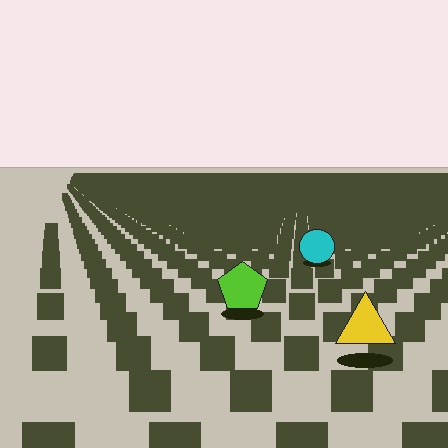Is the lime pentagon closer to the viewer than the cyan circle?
Yes. The lime pentagon is closer — you can tell from the texture gradient: the ground texture is coarser near it.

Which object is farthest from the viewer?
The cyan circle is farthest from the viewer. It appears smaller and the ground texture around it is denser.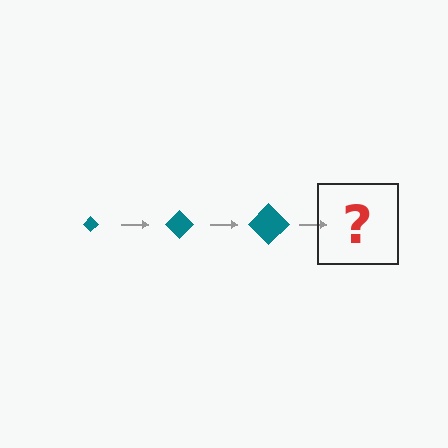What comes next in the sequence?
The next element should be a teal diamond, larger than the previous one.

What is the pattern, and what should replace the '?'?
The pattern is that the diamond gets progressively larger each step. The '?' should be a teal diamond, larger than the previous one.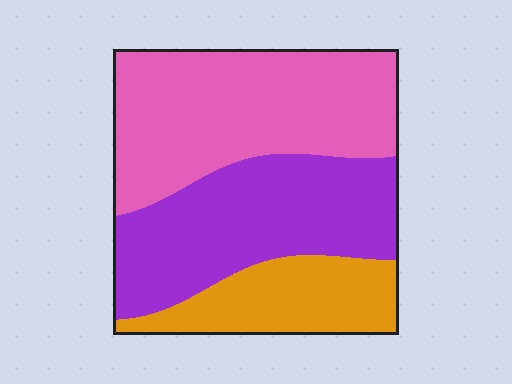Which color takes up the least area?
Orange, at roughly 20%.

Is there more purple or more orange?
Purple.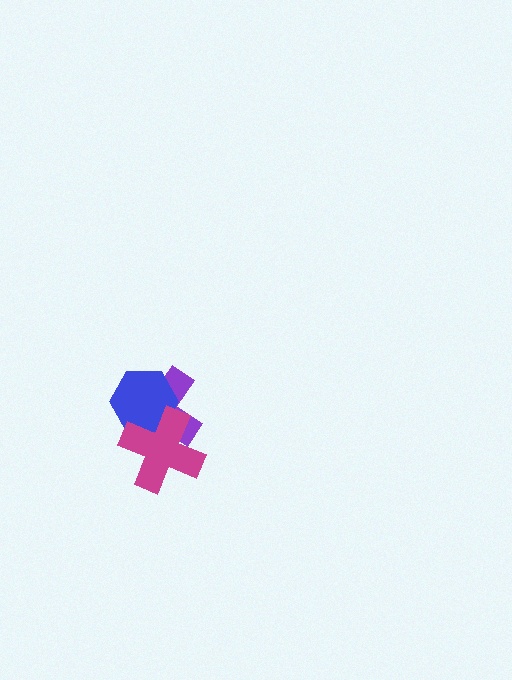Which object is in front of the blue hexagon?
The magenta cross is in front of the blue hexagon.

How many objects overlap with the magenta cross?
2 objects overlap with the magenta cross.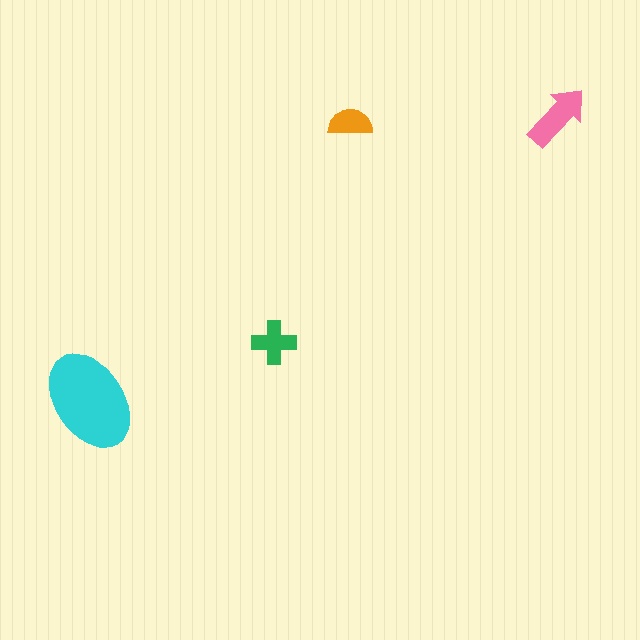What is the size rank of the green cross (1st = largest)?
3rd.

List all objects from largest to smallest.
The cyan ellipse, the pink arrow, the green cross, the orange semicircle.